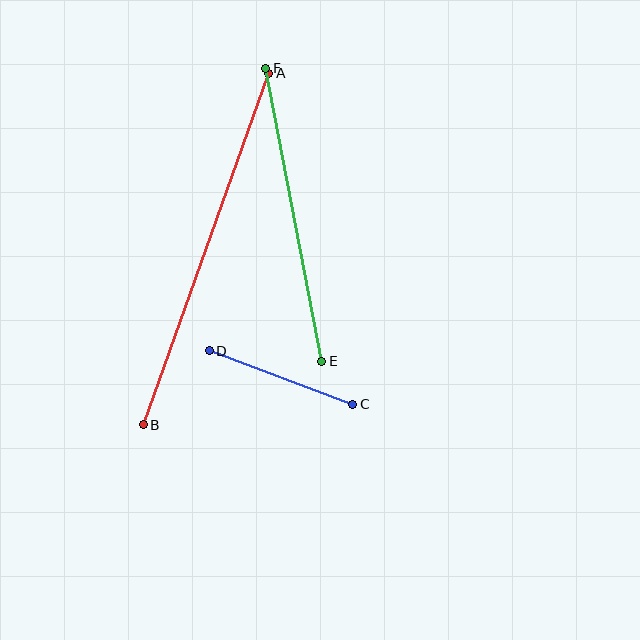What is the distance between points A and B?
The distance is approximately 374 pixels.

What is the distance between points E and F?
The distance is approximately 299 pixels.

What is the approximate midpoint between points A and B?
The midpoint is at approximately (206, 249) pixels.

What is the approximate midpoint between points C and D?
The midpoint is at approximately (281, 377) pixels.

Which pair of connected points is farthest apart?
Points A and B are farthest apart.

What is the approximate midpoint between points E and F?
The midpoint is at approximately (294, 215) pixels.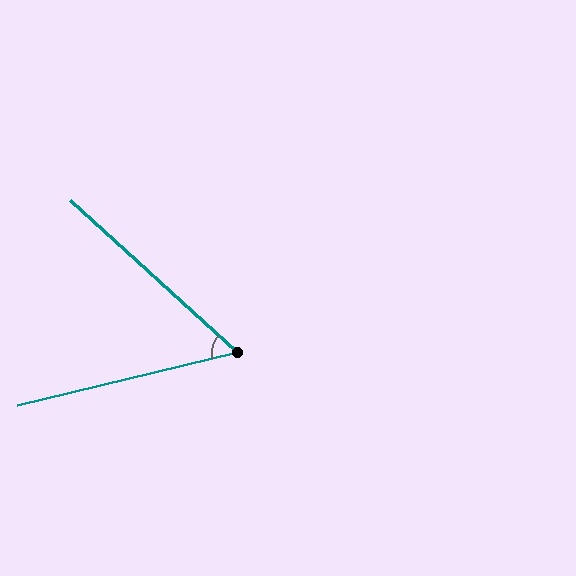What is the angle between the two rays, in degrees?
Approximately 56 degrees.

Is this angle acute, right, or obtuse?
It is acute.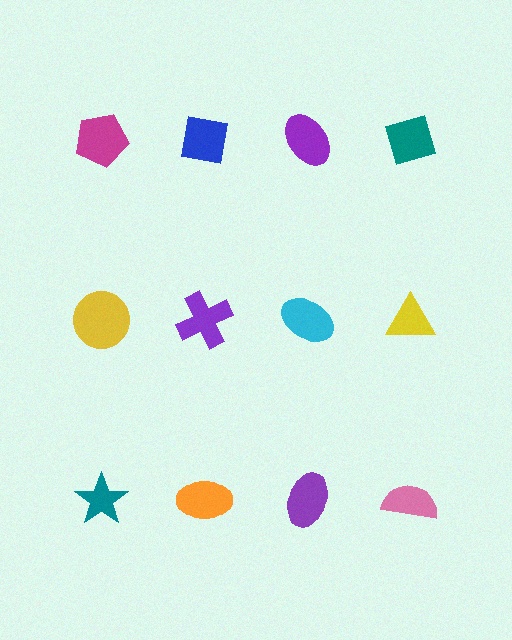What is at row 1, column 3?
A purple ellipse.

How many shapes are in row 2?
4 shapes.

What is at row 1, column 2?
A blue square.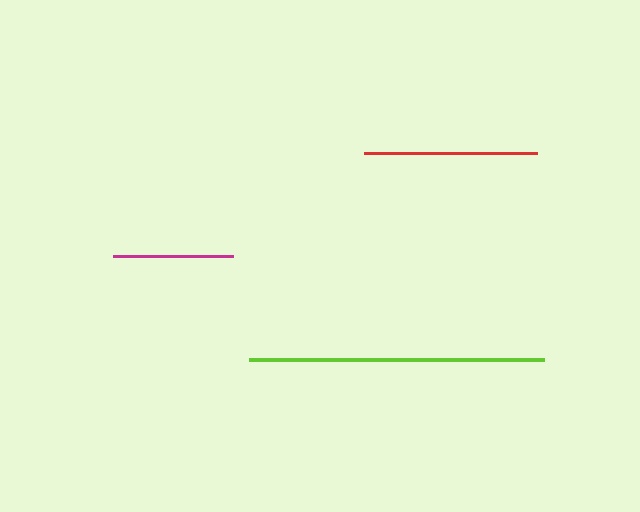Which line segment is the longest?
The lime line is the longest at approximately 295 pixels.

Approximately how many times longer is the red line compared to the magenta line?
The red line is approximately 1.4 times the length of the magenta line.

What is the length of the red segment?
The red segment is approximately 172 pixels long.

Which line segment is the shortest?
The magenta line is the shortest at approximately 121 pixels.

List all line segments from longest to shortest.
From longest to shortest: lime, red, magenta.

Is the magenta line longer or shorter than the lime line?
The lime line is longer than the magenta line.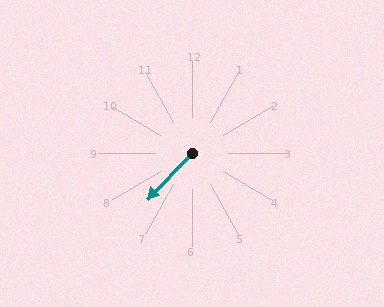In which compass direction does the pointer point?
Southwest.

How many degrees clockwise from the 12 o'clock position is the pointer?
Approximately 224 degrees.